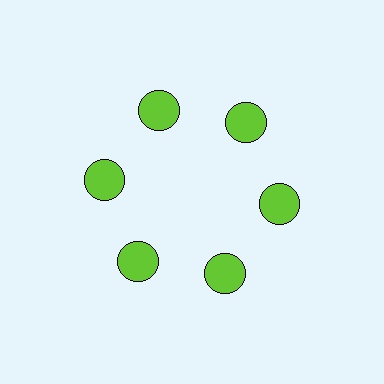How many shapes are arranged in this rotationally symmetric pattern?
There are 6 shapes, arranged in 6 groups of 1.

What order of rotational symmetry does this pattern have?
This pattern has 6-fold rotational symmetry.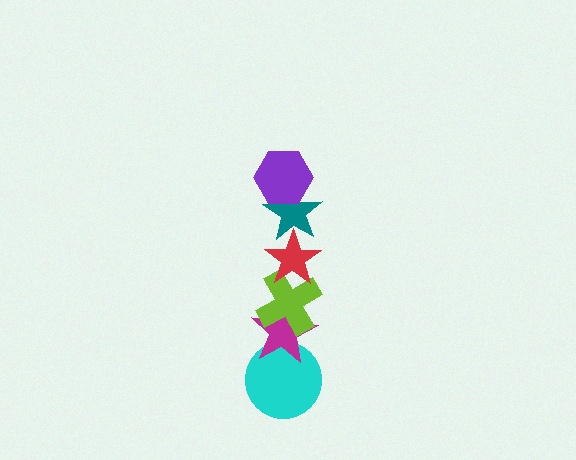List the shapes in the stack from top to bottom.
From top to bottom: the purple hexagon, the teal star, the red star, the lime cross, the magenta star, the cyan circle.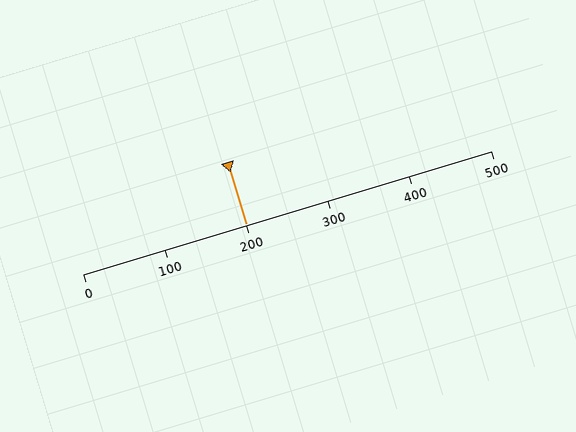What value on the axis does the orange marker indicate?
The marker indicates approximately 200.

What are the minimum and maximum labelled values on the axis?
The axis runs from 0 to 500.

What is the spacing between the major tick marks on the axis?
The major ticks are spaced 100 apart.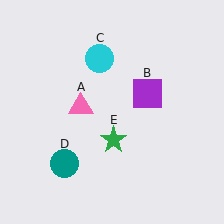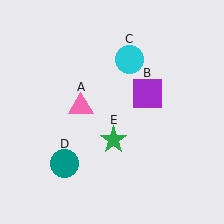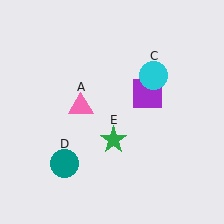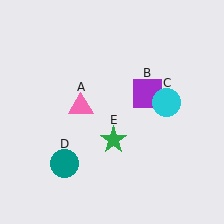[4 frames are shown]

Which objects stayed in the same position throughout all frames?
Pink triangle (object A) and purple square (object B) and teal circle (object D) and green star (object E) remained stationary.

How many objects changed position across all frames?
1 object changed position: cyan circle (object C).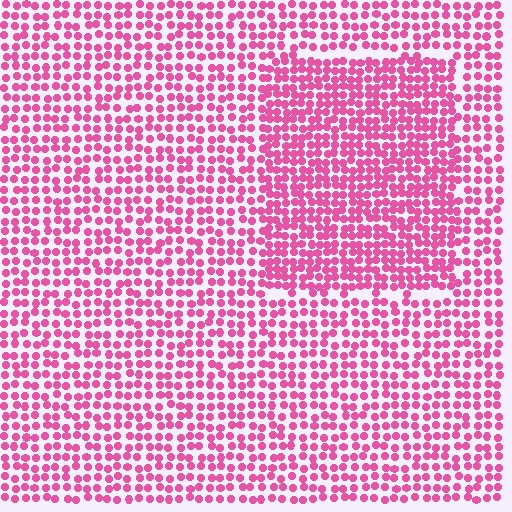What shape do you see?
I see a rectangle.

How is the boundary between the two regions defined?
The boundary is defined by a change in element density (approximately 1.5x ratio). All elements are the same color, size, and shape.